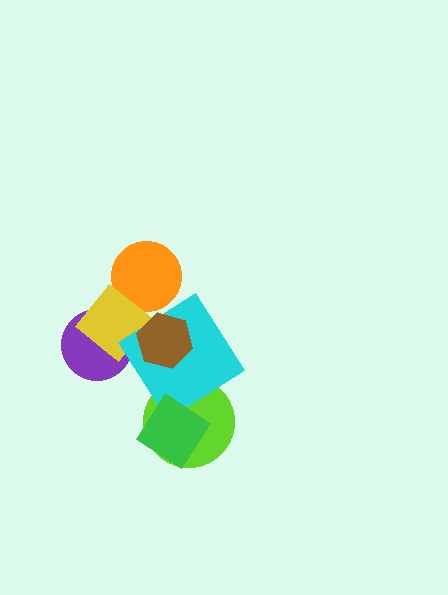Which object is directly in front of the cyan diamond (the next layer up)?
The brown hexagon is directly in front of the cyan diamond.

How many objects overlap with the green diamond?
2 objects overlap with the green diamond.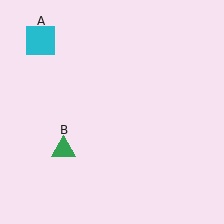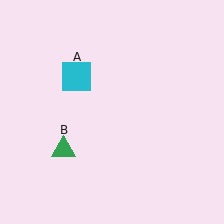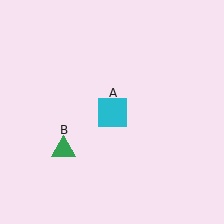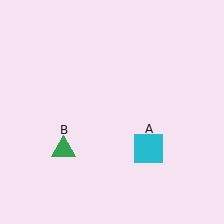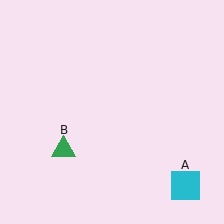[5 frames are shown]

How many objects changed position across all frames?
1 object changed position: cyan square (object A).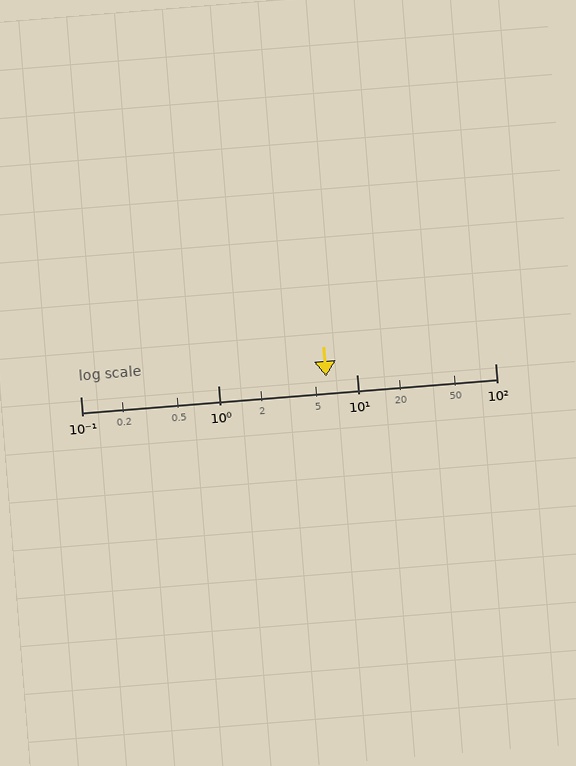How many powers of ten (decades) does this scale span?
The scale spans 3 decades, from 0.1 to 100.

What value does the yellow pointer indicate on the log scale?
The pointer indicates approximately 6.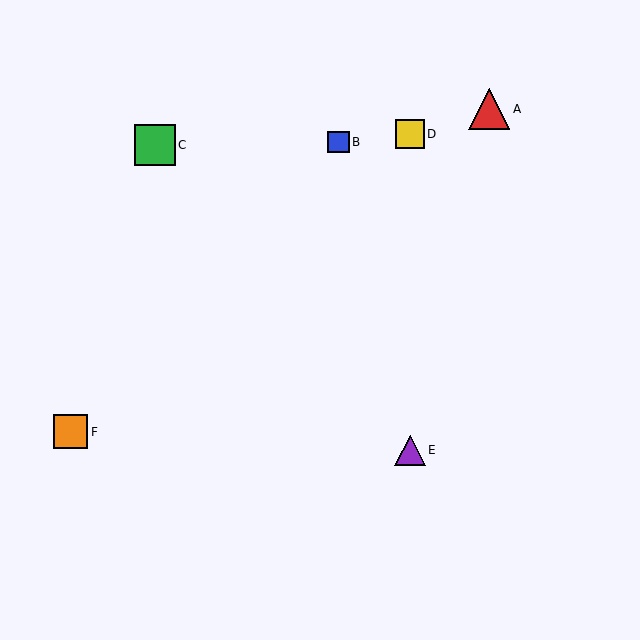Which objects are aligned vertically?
Objects D, E are aligned vertically.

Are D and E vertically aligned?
Yes, both are at x≈410.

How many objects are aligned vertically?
2 objects (D, E) are aligned vertically.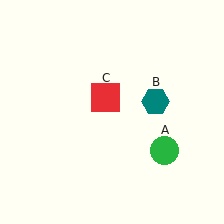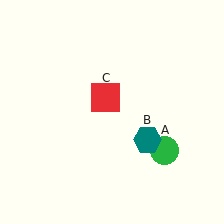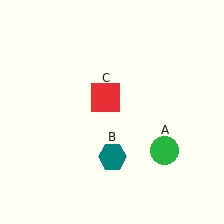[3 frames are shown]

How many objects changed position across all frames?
1 object changed position: teal hexagon (object B).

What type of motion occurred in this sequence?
The teal hexagon (object B) rotated clockwise around the center of the scene.